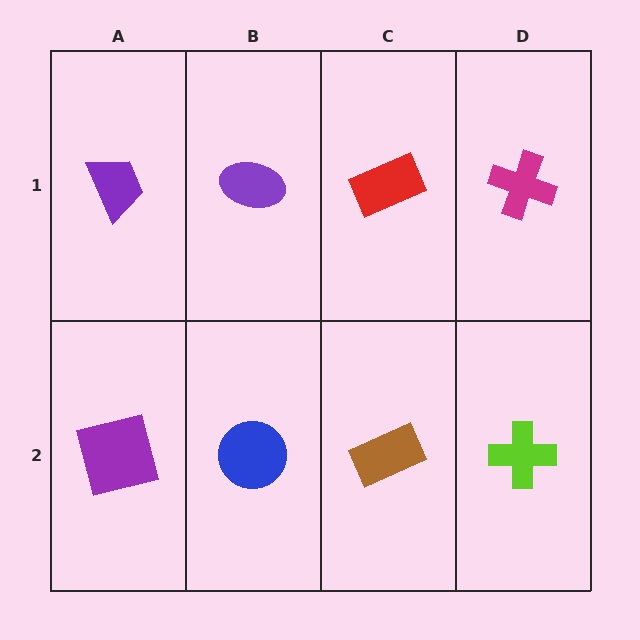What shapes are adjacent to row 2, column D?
A magenta cross (row 1, column D), a brown rectangle (row 2, column C).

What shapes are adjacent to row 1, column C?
A brown rectangle (row 2, column C), a purple ellipse (row 1, column B), a magenta cross (row 1, column D).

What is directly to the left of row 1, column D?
A red rectangle.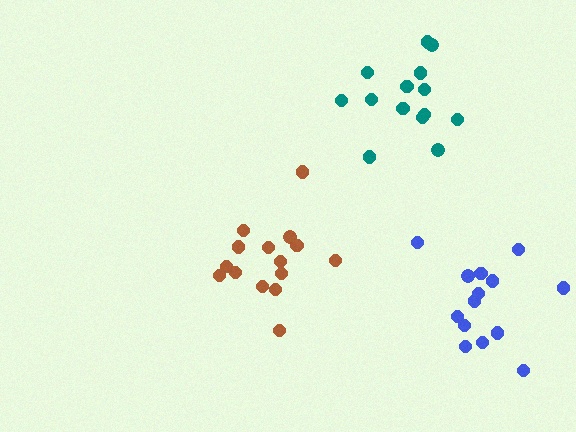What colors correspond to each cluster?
The clusters are colored: brown, teal, blue.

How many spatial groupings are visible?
There are 3 spatial groupings.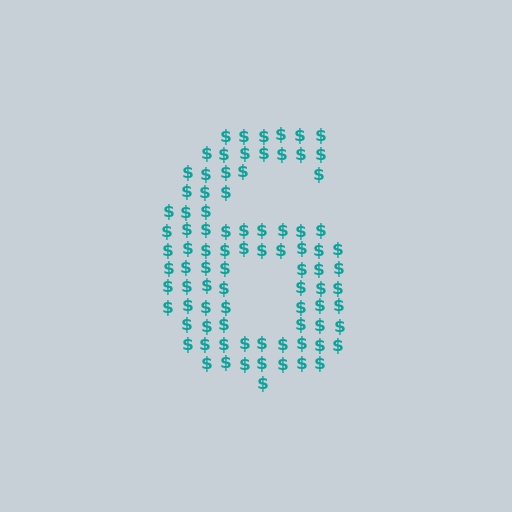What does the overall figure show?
The overall figure shows the digit 6.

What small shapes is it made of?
It is made of small dollar signs.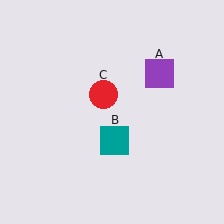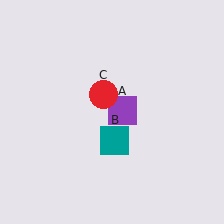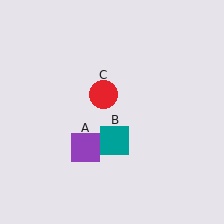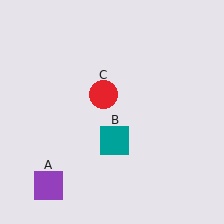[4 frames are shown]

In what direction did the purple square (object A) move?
The purple square (object A) moved down and to the left.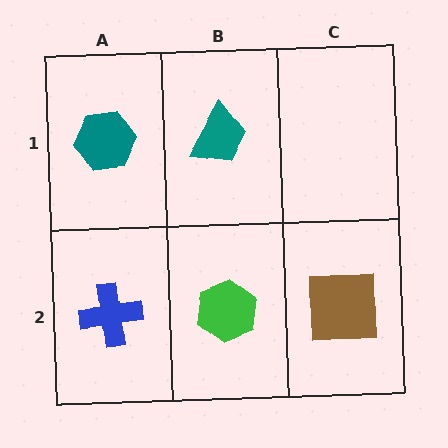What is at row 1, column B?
A teal trapezoid.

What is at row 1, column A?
A teal hexagon.